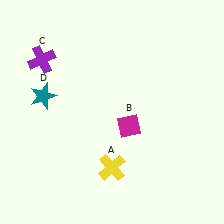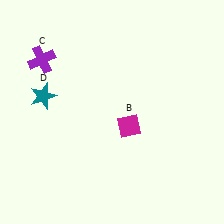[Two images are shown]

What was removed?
The yellow cross (A) was removed in Image 2.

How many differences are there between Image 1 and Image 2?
There is 1 difference between the two images.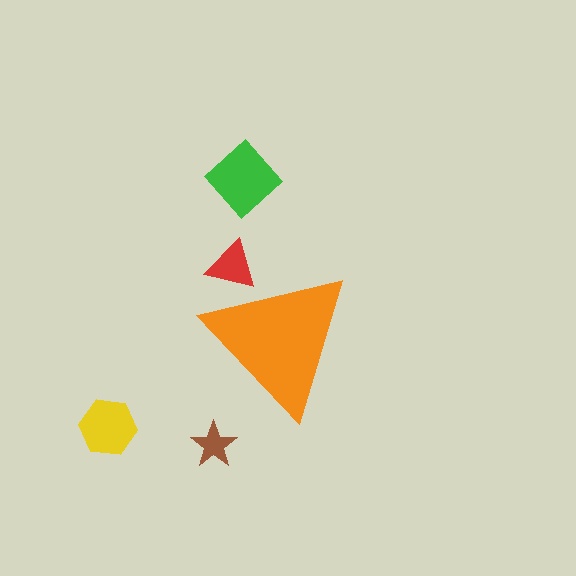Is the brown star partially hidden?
No, the brown star is fully visible.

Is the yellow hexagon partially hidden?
No, the yellow hexagon is fully visible.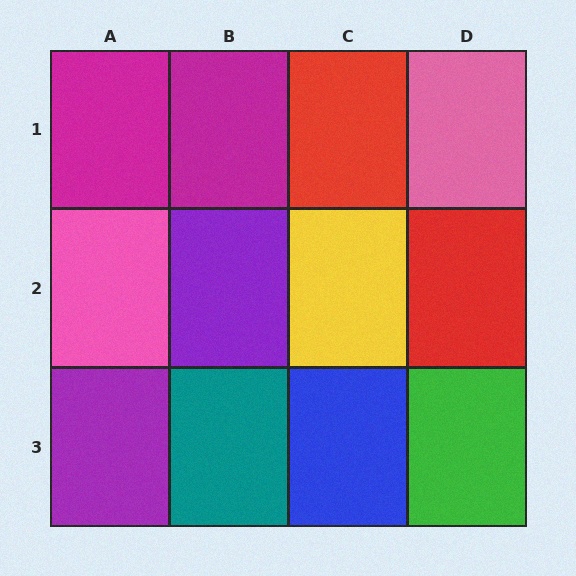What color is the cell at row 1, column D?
Pink.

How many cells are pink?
2 cells are pink.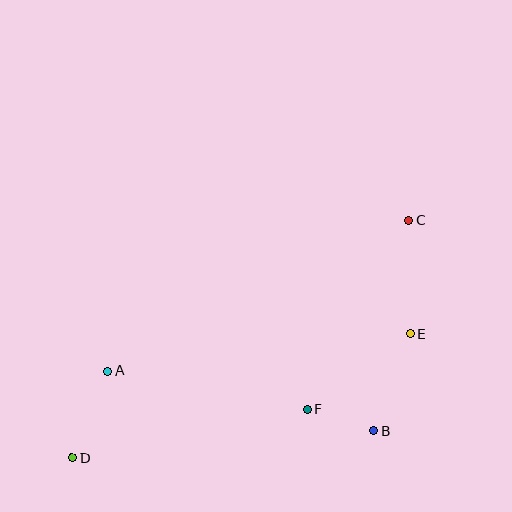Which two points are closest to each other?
Points B and F are closest to each other.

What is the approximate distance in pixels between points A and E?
The distance between A and E is approximately 305 pixels.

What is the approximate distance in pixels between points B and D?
The distance between B and D is approximately 303 pixels.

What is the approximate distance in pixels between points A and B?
The distance between A and B is approximately 273 pixels.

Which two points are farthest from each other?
Points C and D are farthest from each other.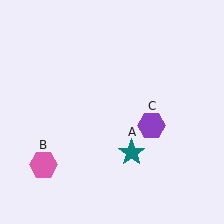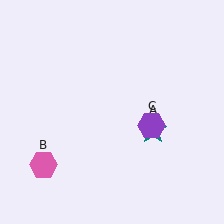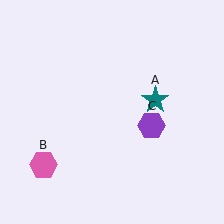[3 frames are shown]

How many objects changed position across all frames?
1 object changed position: teal star (object A).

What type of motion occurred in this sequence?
The teal star (object A) rotated counterclockwise around the center of the scene.